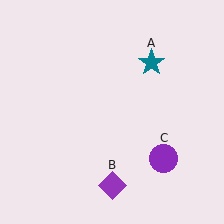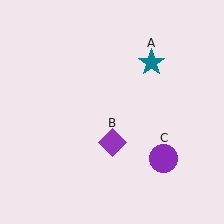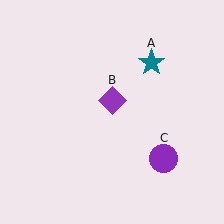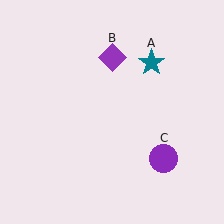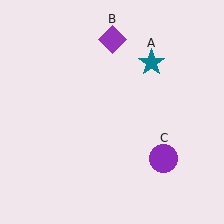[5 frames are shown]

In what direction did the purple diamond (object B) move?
The purple diamond (object B) moved up.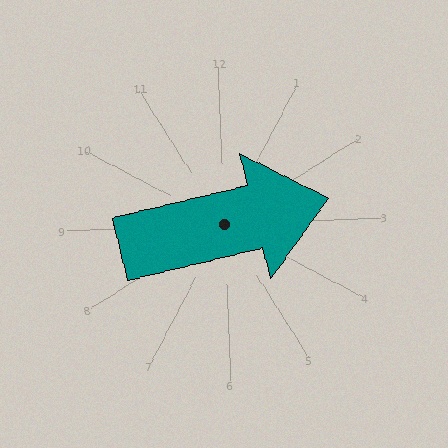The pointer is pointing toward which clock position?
Roughly 3 o'clock.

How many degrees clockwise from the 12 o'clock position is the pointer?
Approximately 79 degrees.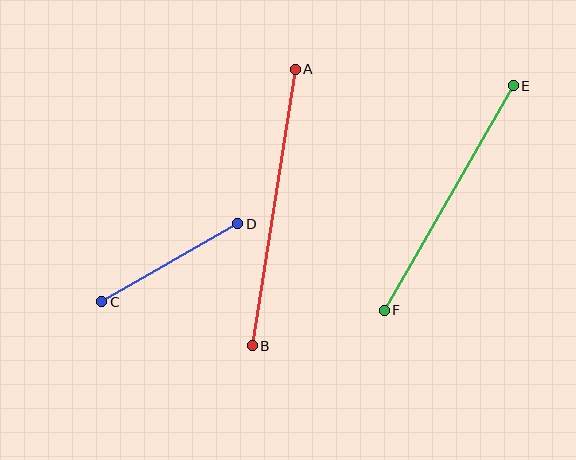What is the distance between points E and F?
The distance is approximately 259 pixels.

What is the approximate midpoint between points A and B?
The midpoint is at approximately (274, 207) pixels.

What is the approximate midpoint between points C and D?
The midpoint is at approximately (170, 263) pixels.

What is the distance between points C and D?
The distance is approximately 157 pixels.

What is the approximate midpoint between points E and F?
The midpoint is at approximately (449, 198) pixels.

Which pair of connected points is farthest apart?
Points A and B are farthest apart.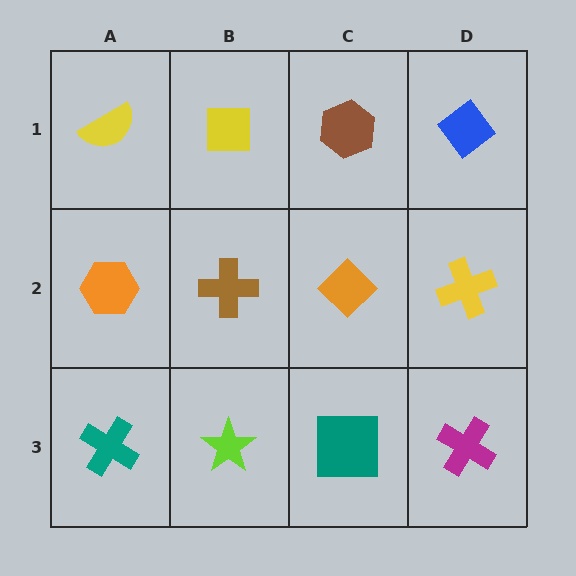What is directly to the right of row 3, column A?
A lime star.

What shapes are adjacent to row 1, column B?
A brown cross (row 2, column B), a yellow semicircle (row 1, column A), a brown hexagon (row 1, column C).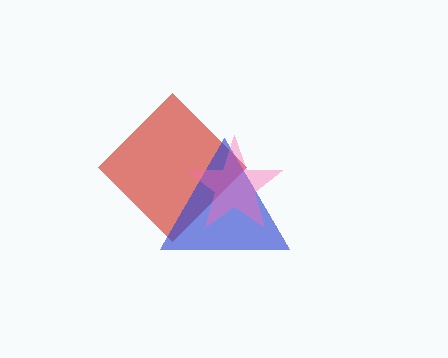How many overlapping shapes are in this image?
There are 3 overlapping shapes in the image.